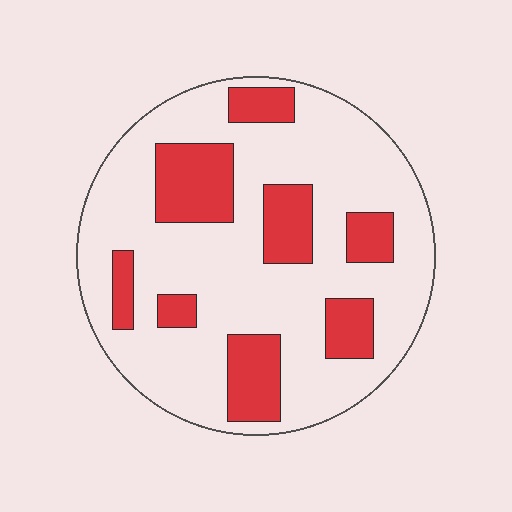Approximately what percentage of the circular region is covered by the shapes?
Approximately 25%.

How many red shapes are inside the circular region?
8.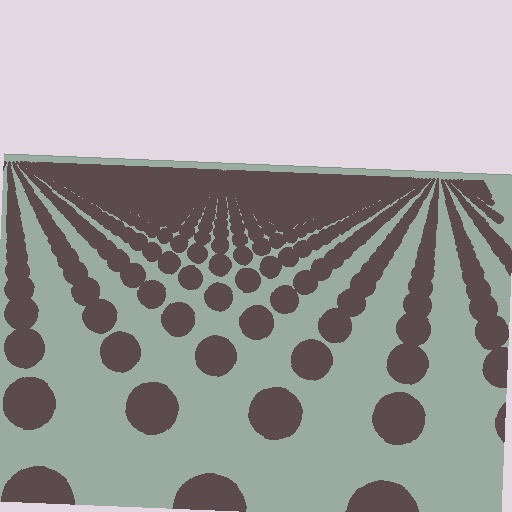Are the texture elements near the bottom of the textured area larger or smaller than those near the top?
Larger. Near the bottom, elements are closer to the viewer and appear at a bigger on-screen size.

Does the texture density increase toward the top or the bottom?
Density increases toward the top.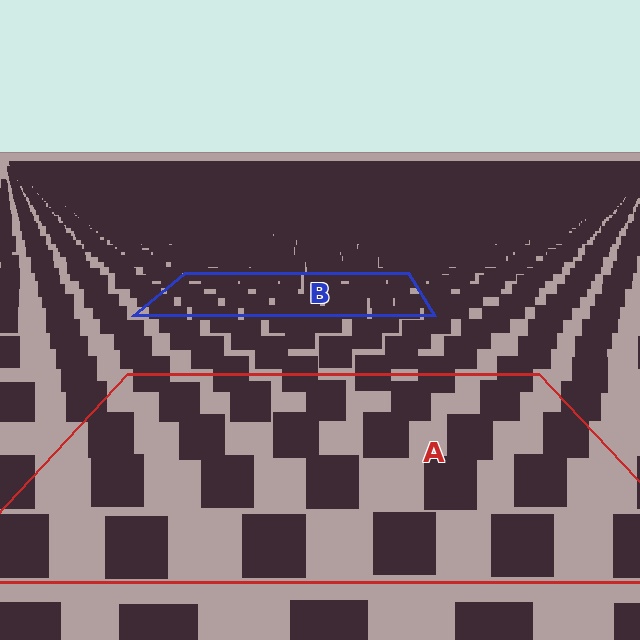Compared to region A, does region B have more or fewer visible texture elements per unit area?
Region B has more texture elements per unit area — they are packed more densely because it is farther away.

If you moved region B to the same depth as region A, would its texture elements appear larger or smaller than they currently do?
They would appear larger. At a closer depth, the same texture elements are projected at a bigger on-screen size.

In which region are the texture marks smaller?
The texture marks are smaller in region B, because it is farther away.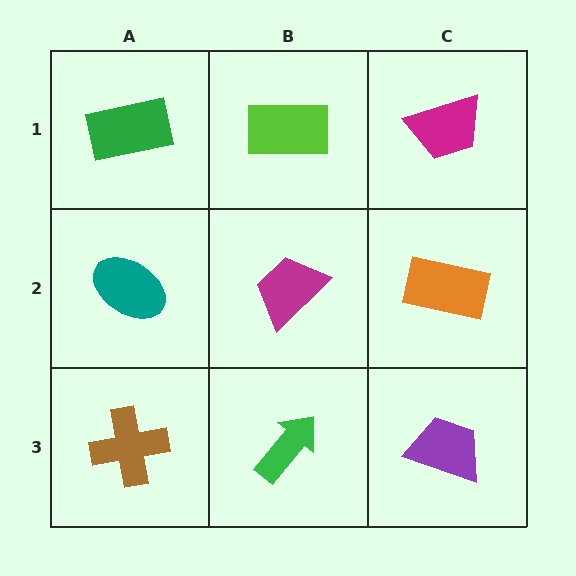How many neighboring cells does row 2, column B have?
4.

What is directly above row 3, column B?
A magenta trapezoid.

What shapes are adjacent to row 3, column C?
An orange rectangle (row 2, column C), a green arrow (row 3, column B).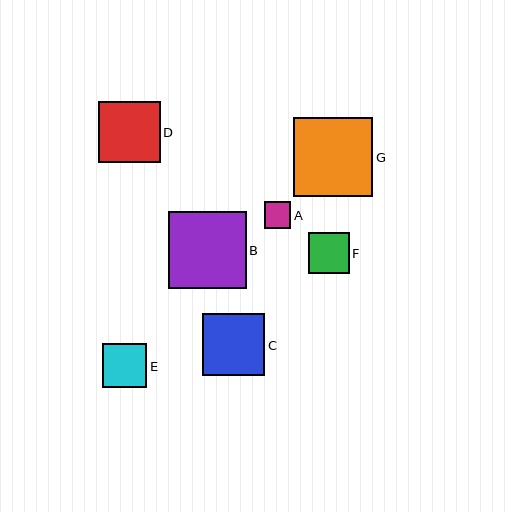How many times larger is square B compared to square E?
Square B is approximately 1.8 times the size of square E.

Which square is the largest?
Square G is the largest with a size of approximately 79 pixels.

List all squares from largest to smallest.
From largest to smallest: G, B, C, D, E, F, A.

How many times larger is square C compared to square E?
Square C is approximately 1.4 times the size of square E.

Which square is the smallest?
Square A is the smallest with a size of approximately 27 pixels.